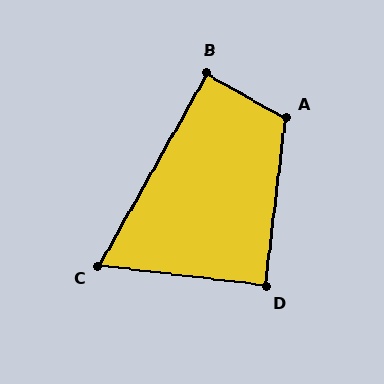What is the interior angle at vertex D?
Approximately 90 degrees (approximately right).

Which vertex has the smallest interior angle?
C, at approximately 68 degrees.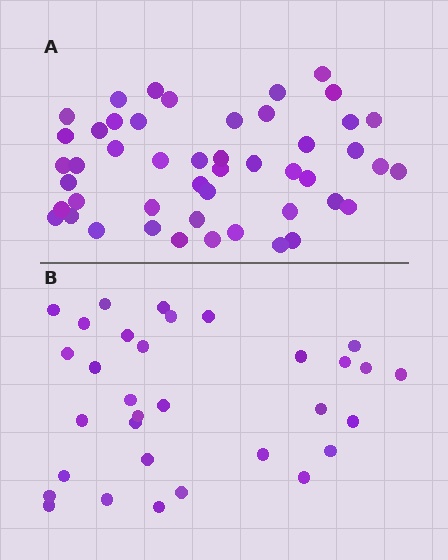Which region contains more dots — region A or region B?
Region A (the top region) has more dots.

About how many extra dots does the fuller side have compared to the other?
Region A has approximately 15 more dots than region B.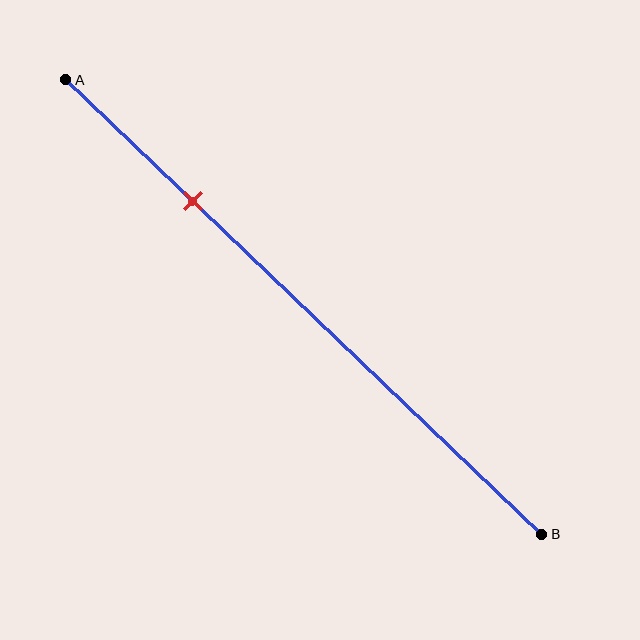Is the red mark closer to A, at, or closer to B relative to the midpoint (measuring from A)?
The red mark is closer to point A than the midpoint of segment AB.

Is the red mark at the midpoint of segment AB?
No, the mark is at about 25% from A, not at the 50% midpoint.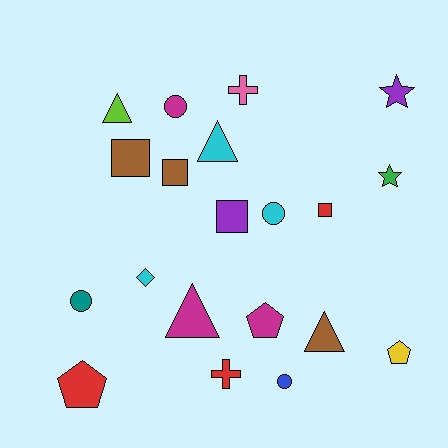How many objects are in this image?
There are 20 objects.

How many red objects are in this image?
There are 3 red objects.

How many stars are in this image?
There are 2 stars.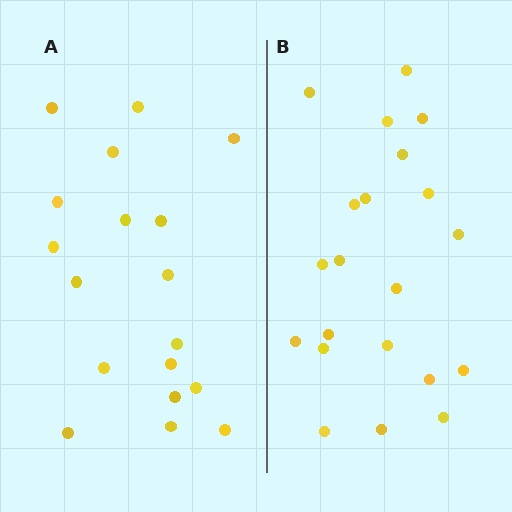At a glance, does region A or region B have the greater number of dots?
Region B (the right region) has more dots.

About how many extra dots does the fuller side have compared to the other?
Region B has just a few more — roughly 2 or 3 more dots than region A.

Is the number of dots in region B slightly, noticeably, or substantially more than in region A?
Region B has only slightly more — the two regions are fairly close. The ratio is roughly 1.2 to 1.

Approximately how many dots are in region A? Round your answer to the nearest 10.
About 20 dots. (The exact count is 18, which rounds to 20.)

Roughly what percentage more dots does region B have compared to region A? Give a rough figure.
About 15% more.